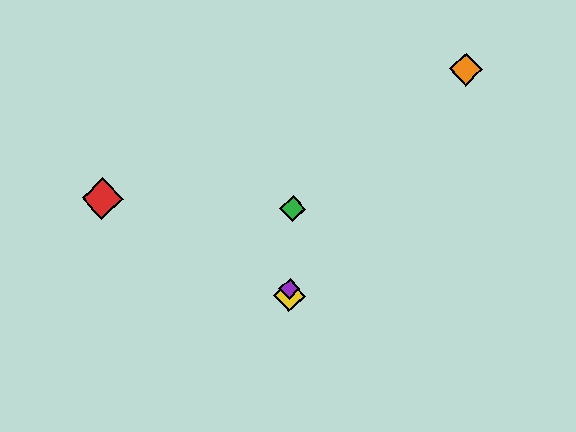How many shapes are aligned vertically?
4 shapes (the blue diamond, the green diamond, the yellow diamond, the purple diamond) are aligned vertically.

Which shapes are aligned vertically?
The blue diamond, the green diamond, the yellow diamond, the purple diamond are aligned vertically.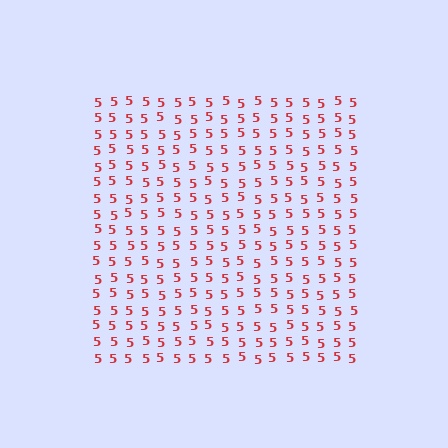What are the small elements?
The small elements are digit 5's.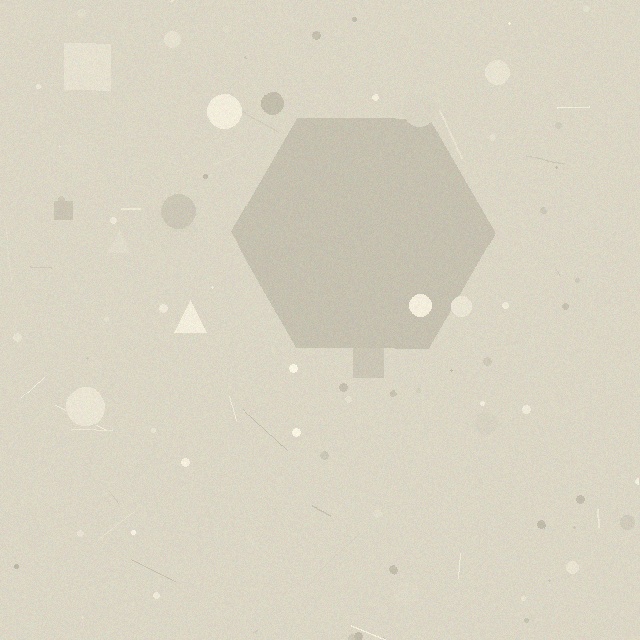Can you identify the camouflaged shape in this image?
The camouflaged shape is a hexagon.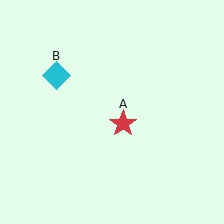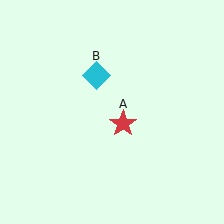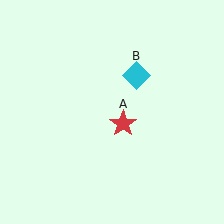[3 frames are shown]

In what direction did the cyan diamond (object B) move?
The cyan diamond (object B) moved right.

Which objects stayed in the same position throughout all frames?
Red star (object A) remained stationary.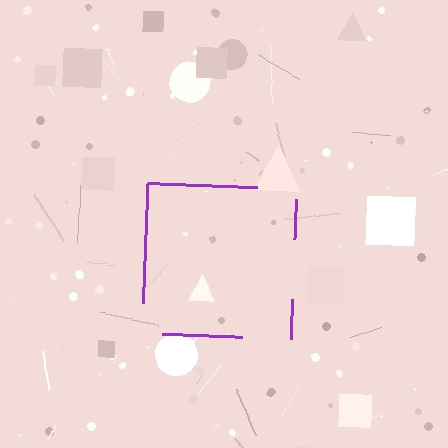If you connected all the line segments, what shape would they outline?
They would outline a square.